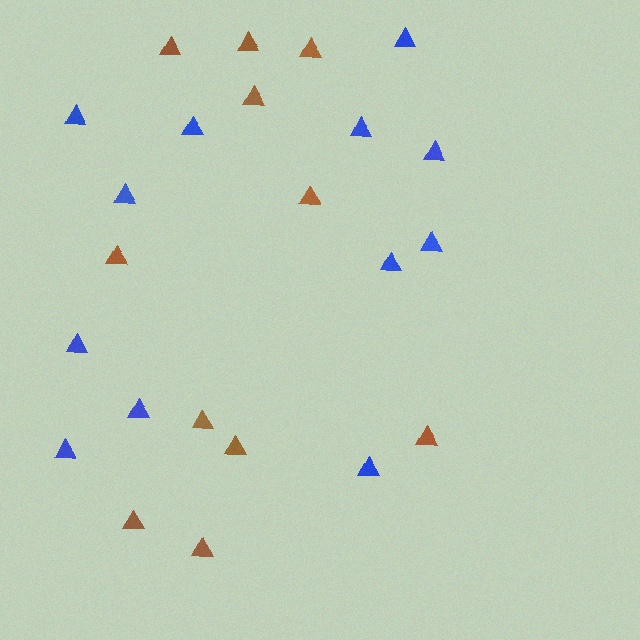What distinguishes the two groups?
There are 2 groups: one group of blue triangles (12) and one group of brown triangles (11).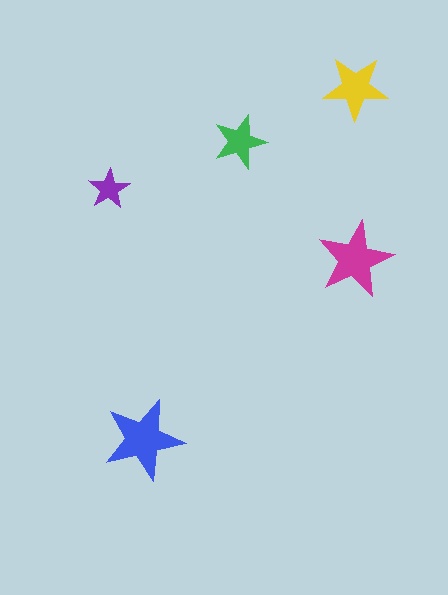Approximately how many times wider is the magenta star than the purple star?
About 2 times wider.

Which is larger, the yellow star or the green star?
The yellow one.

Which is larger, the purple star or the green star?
The green one.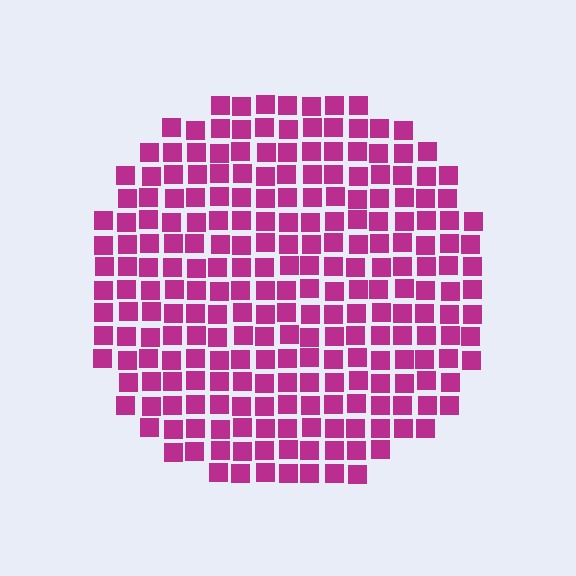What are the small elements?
The small elements are squares.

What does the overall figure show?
The overall figure shows a circle.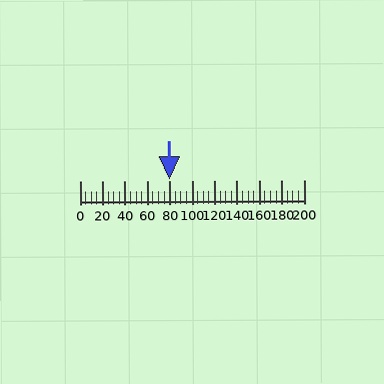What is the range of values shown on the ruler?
The ruler shows values from 0 to 200.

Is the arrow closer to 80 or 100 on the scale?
The arrow is closer to 80.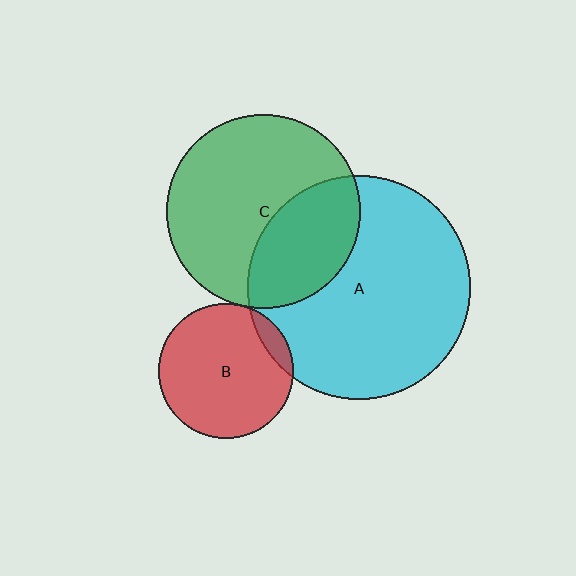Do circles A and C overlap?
Yes.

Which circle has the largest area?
Circle A (cyan).